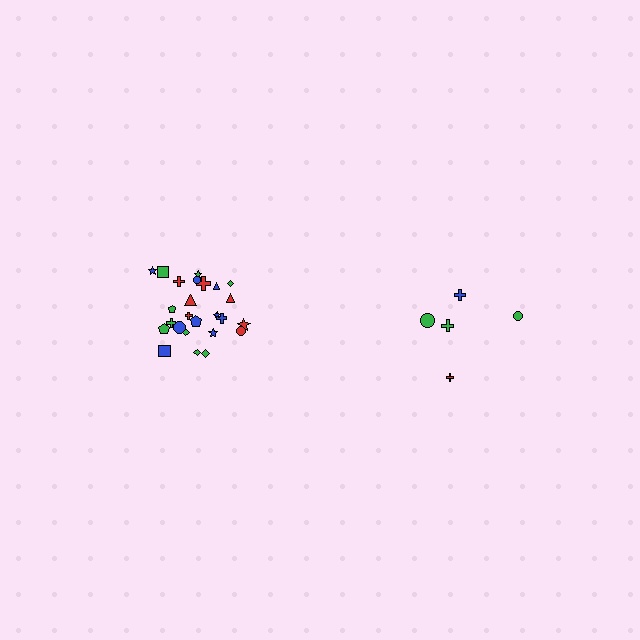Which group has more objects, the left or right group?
The left group.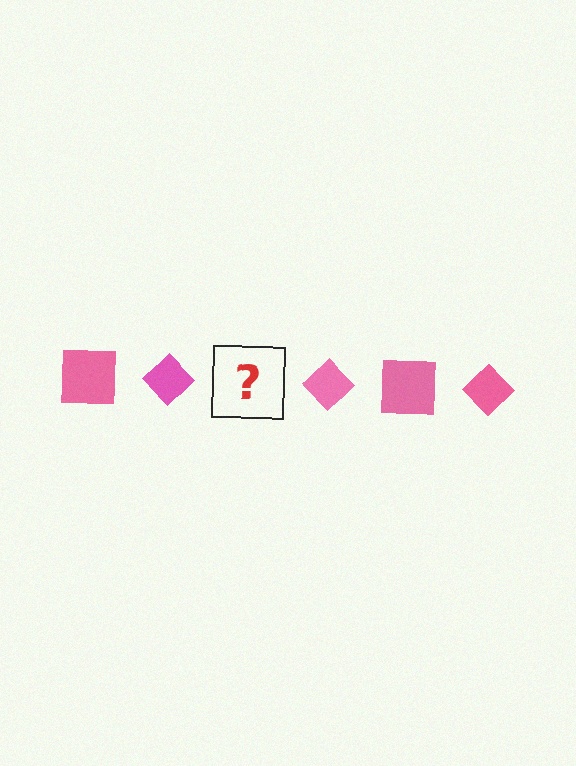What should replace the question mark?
The question mark should be replaced with a pink square.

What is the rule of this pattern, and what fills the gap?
The rule is that the pattern cycles through square, diamond shapes in pink. The gap should be filled with a pink square.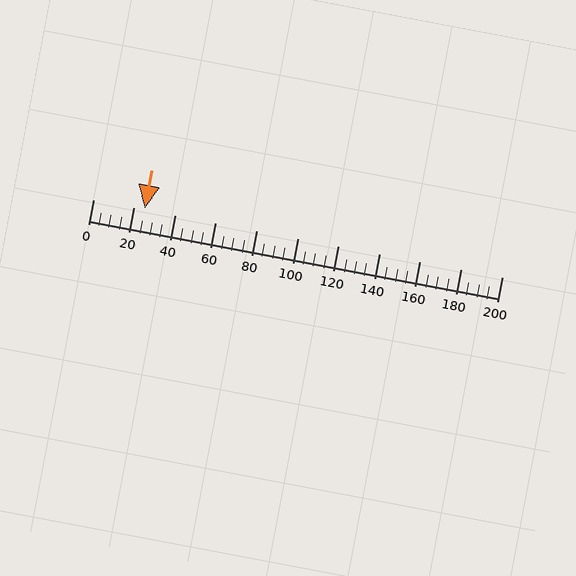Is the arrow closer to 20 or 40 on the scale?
The arrow is closer to 20.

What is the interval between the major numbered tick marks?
The major tick marks are spaced 20 units apart.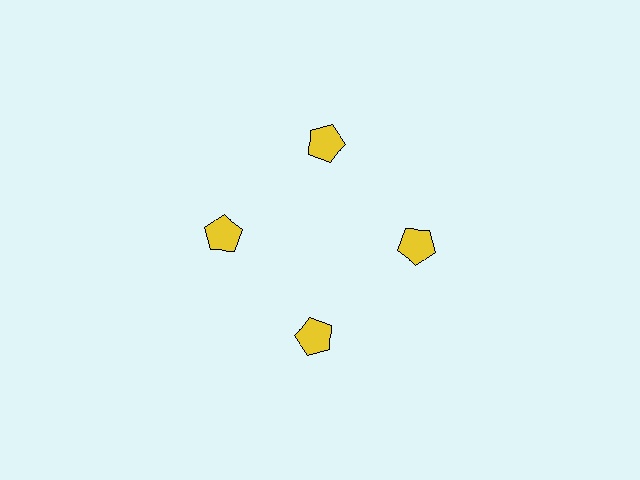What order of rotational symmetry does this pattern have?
This pattern has 4-fold rotational symmetry.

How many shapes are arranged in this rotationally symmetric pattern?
There are 4 shapes, arranged in 4 groups of 1.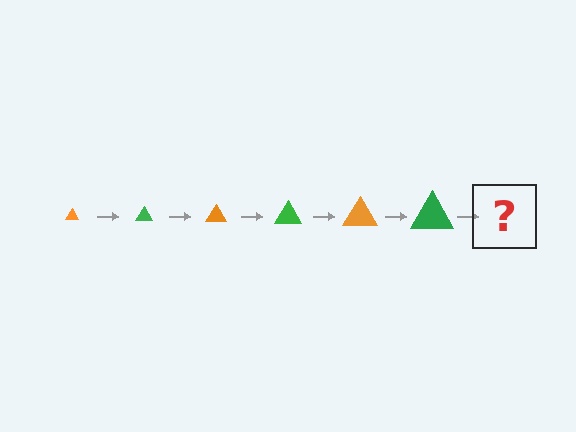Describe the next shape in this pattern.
It should be an orange triangle, larger than the previous one.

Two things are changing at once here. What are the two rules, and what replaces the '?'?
The two rules are that the triangle grows larger each step and the color cycles through orange and green. The '?' should be an orange triangle, larger than the previous one.